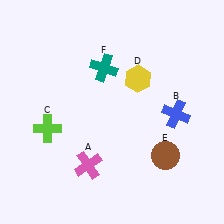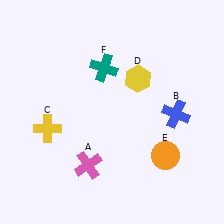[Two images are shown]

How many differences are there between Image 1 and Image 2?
There are 2 differences between the two images.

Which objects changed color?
C changed from lime to yellow. E changed from brown to orange.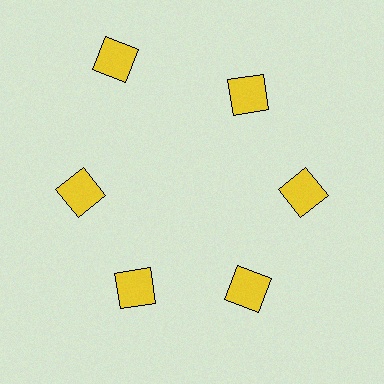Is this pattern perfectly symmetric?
No. The 6 yellow squares are arranged in a ring, but one element near the 11 o'clock position is pushed outward from the center, breaking the 6-fold rotational symmetry.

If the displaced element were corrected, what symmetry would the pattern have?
It would have 6-fold rotational symmetry — the pattern would map onto itself every 60 degrees.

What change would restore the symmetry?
The symmetry would be restored by moving it inward, back onto the ring so that all 6 squares sit at equal angles and equal distance from the center.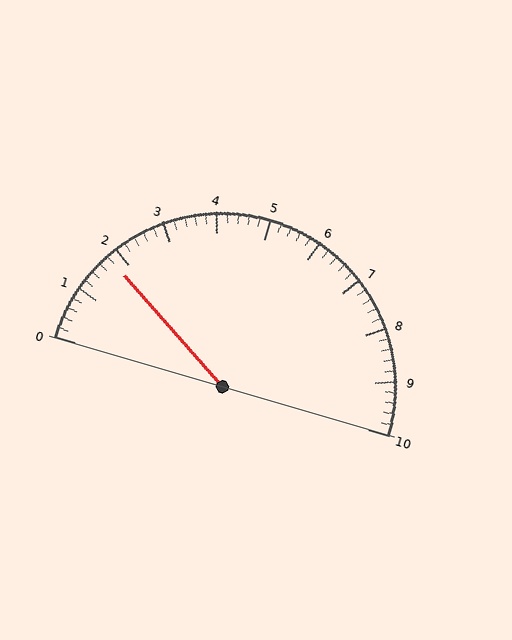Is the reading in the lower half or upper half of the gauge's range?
The reading is in the lower half of the range (0 to 10).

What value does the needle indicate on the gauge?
The needle indicates approximately 1.8.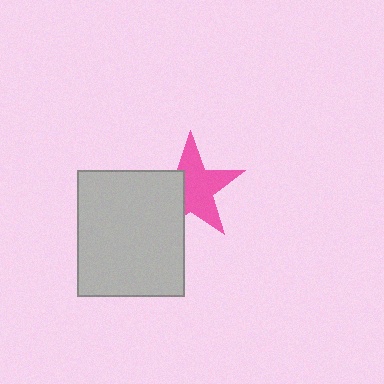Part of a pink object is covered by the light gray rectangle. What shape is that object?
It is a star.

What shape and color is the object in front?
The object in front is a light gray rectangle.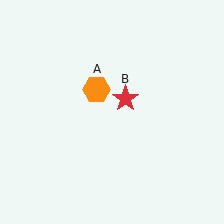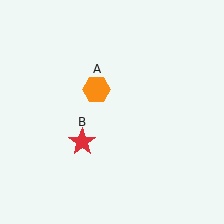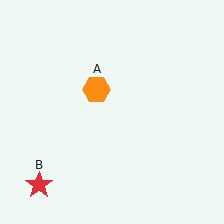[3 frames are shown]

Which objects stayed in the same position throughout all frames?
Orange hexagon (object A) remained stationary.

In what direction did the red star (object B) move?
The red star (object B) moved down and to the left.